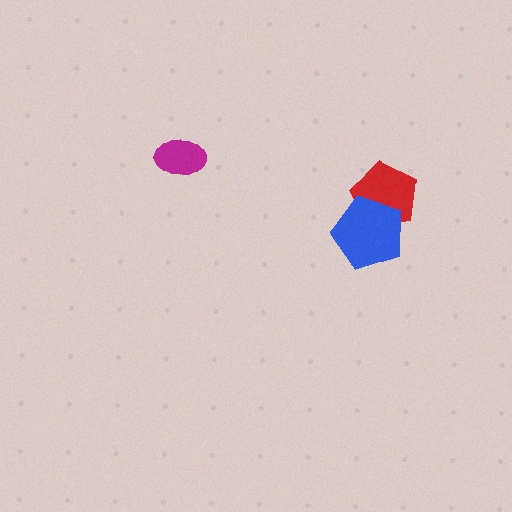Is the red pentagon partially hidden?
Yes, it is partially covered by another shape.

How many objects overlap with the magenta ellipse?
0 objects overlap with the magenta ellipse.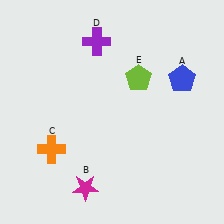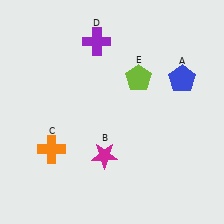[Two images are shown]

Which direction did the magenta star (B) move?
The magenta star (B) moved up.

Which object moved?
The magenta star (B) moved up.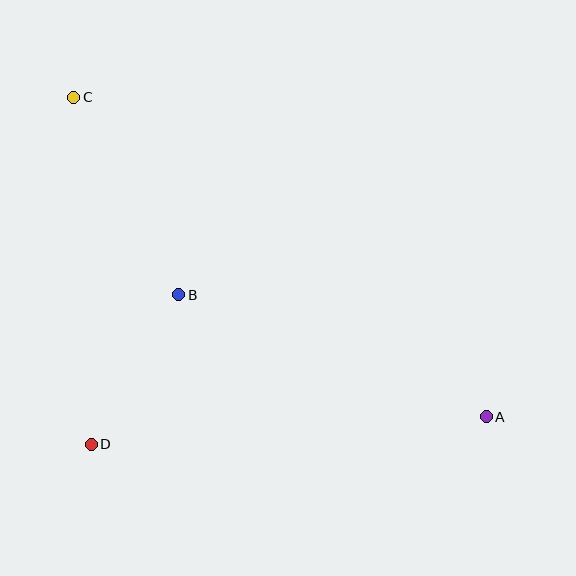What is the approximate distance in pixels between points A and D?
The distance between A and D is approximately 396 pixels.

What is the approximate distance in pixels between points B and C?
The distance between B and C is approximately 223 pixels.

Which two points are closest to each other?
Points B and D are closest to each other.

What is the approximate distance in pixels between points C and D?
The distance between C and D is approximately 347 pixels.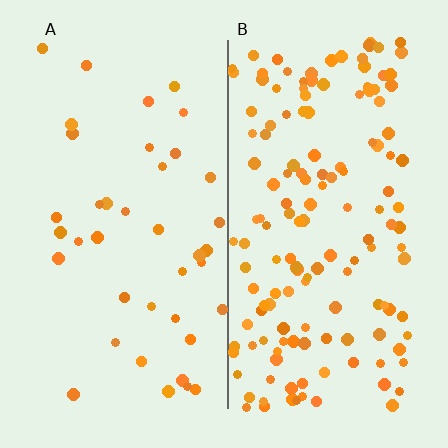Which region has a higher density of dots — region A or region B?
B (the right).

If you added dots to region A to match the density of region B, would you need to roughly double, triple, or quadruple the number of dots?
Approximately quadruple.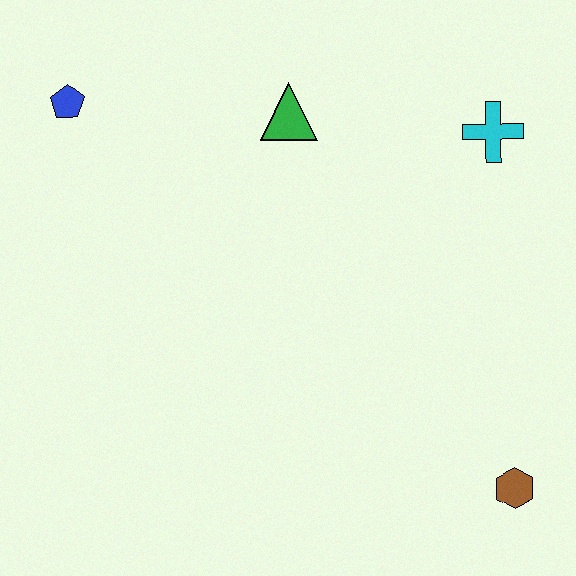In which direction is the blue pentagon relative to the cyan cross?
The blue pentagon is to the left of the cyan cross.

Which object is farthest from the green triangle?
The brown hexagon is farthest from the green triangle.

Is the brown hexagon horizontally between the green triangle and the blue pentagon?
No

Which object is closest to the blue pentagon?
The green triangle is closest to the blue pentagon.